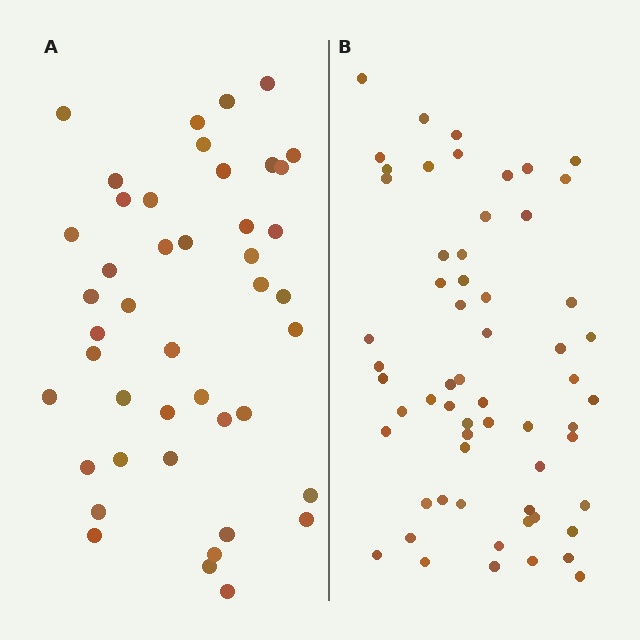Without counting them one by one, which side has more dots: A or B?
Region B (the right region) has more dots.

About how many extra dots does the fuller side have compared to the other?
Region B has approximately 15 more dots than region A.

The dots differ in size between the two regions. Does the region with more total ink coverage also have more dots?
No. Region A has more total ink coverage because its dots are larger, but region B actually contains more individual dots. Total area can be misleading — the number of items is what matters here.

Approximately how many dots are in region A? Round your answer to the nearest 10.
About 40 dots. (The exact count is 44, which rounds to 40.)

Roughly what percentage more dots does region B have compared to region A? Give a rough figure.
About 35% more.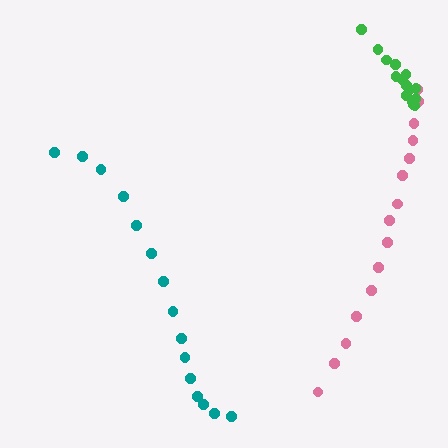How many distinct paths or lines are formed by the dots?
There are 3 distinct paths.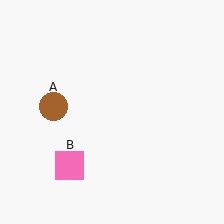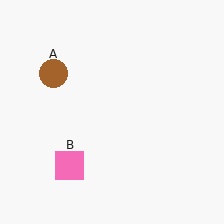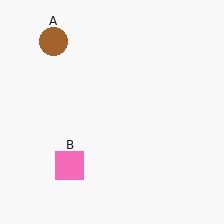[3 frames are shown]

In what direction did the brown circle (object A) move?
The brown circle (object A) moved up.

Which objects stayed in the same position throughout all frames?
Pink square (object B) remained stationary.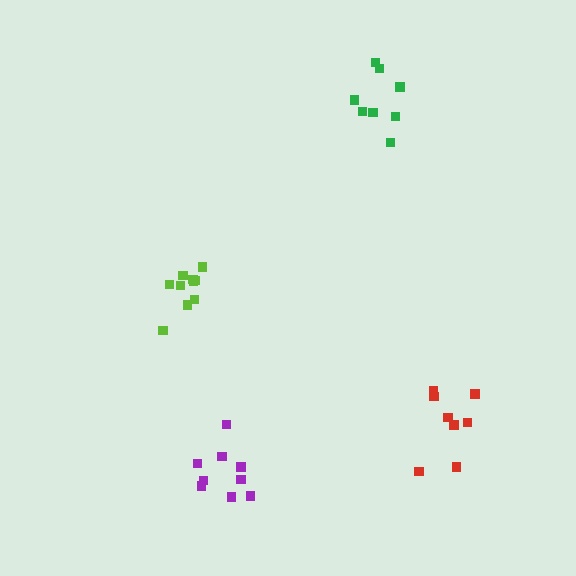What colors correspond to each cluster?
The clusters are colored: red, purple, green, lime.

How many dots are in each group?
Group 1: 8 dots, Group 2: 9 dots, Group 3: 8 dots, Group 4: 10 dots (35 total).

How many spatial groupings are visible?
There are 4 spatial groupings.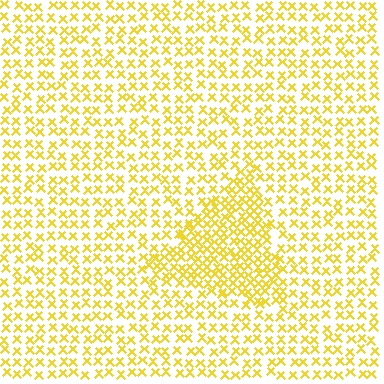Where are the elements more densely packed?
The elements are more densely packed inside the triangle boundary.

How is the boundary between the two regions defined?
The boundary is defined by a change in element density (approximately 1.8x ratio). All elements are the same color, size, and shape.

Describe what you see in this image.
The image contains small yellow elements arranged at two different densities. A triangle-shaped region is visible where the elements are more densely packed than the surrounding area.